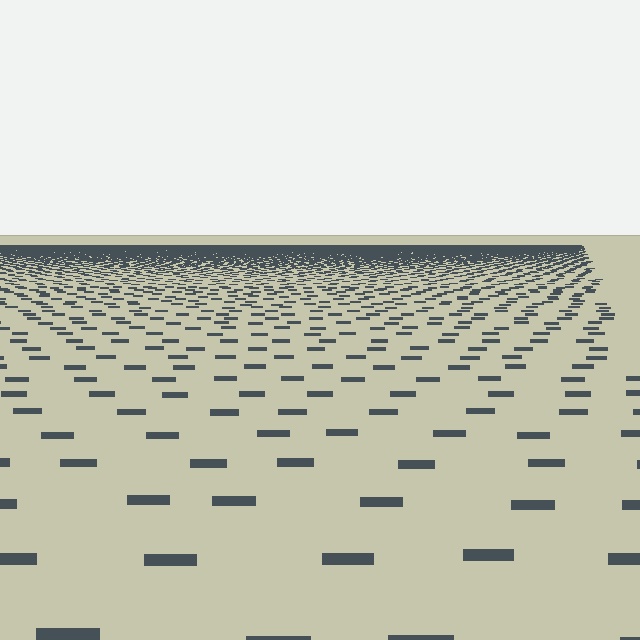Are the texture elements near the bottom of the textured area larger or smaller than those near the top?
Larger. Near the bottom, elements are closer to the viewer and appear at a bigger on-screen size.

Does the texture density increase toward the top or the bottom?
Density increases toward the top.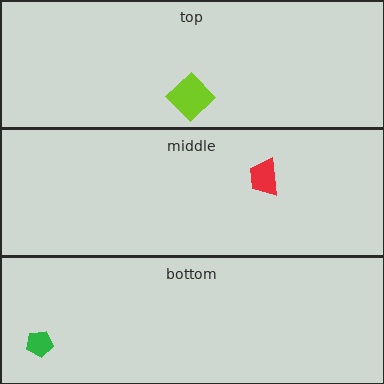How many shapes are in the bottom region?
1.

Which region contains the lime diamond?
The top region.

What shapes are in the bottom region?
The green pentagon.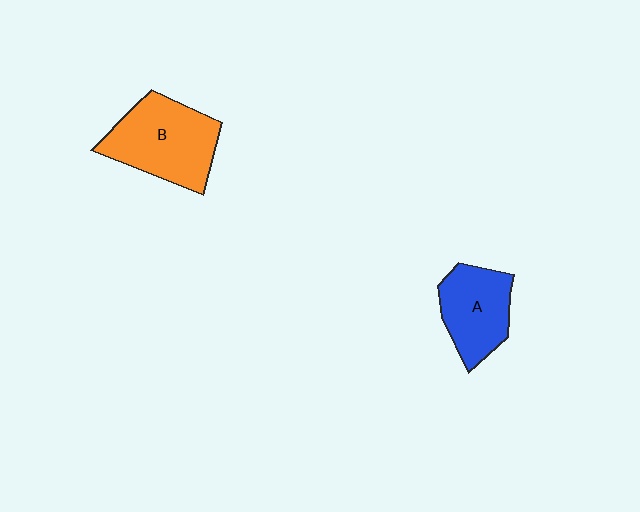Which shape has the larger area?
Shape B (orange).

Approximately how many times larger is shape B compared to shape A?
Approximately 1.4 times.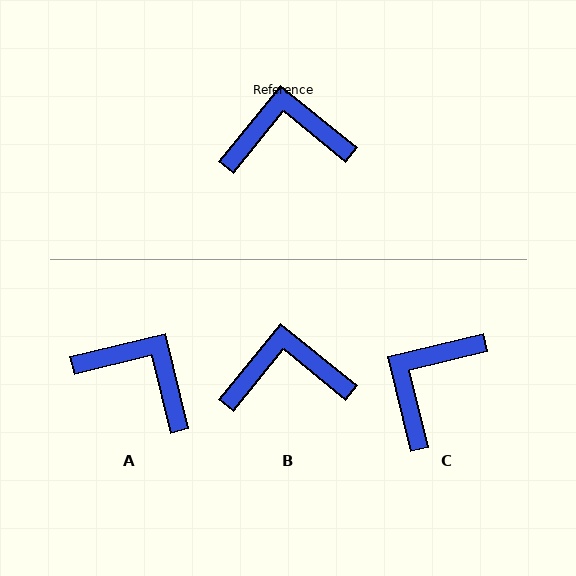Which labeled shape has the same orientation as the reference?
B.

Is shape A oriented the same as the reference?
No, it is off by about 37 degrees.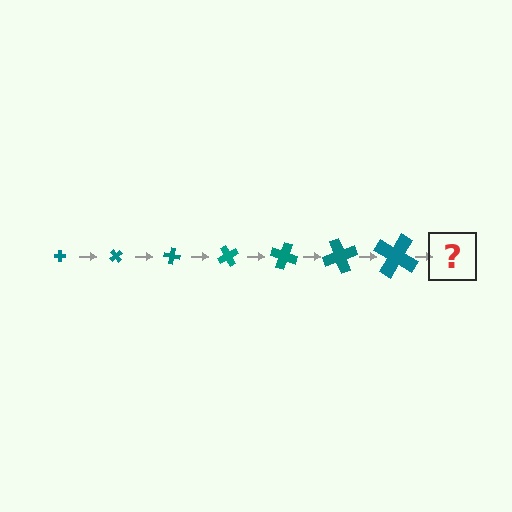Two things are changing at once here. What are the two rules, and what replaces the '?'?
The two rules are that the cross grows larger each step and it rotates 50 degrees each step. The '?' should be a cross, larger than the previous one and rotated 350 degrees from the start.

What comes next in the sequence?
The next element should be a cross, larger than the previous one and rotated 350 degrees from the start.